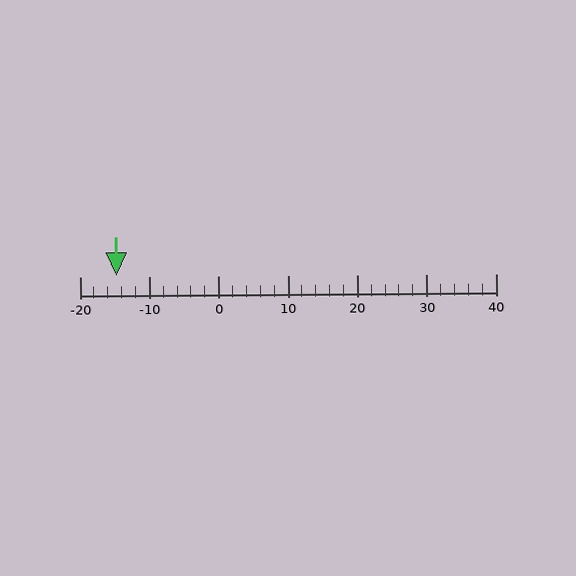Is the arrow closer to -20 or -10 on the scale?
The arrow is closer to -10.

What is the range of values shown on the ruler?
The ruler shows values from -20 to 40.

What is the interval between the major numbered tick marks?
The major tick marks are spaced 10 units apart.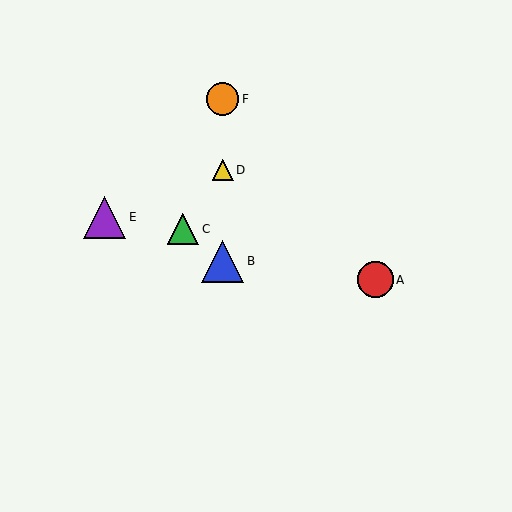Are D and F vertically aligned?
Yes, both are at x≈223.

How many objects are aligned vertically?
3 objects (B, D, F) are aligned vertically.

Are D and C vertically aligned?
No, D is at x≈223 and C is at x≈183.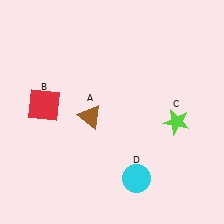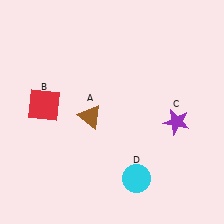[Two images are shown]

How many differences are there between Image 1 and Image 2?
There is 1 difference between the two images.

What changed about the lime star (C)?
In Image 1, C is lime. In Image 2, it changed to purple.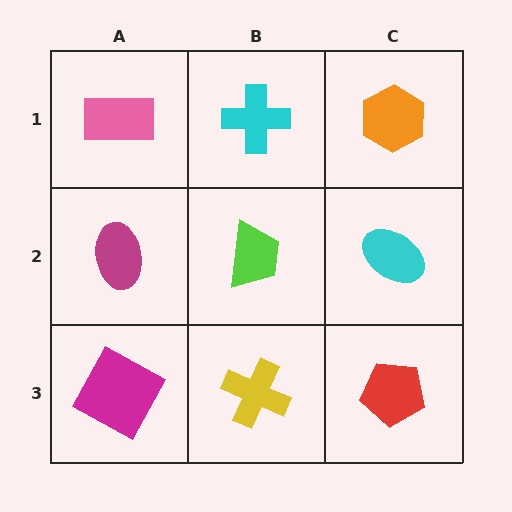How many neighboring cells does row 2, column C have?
3.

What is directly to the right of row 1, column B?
An orange hexagon.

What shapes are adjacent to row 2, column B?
A cyan cross (row 1, column B), a yellow cross (row 3, column B), a magenta ellipse (row 2, column A), a cyan ellipse (row 2, column C).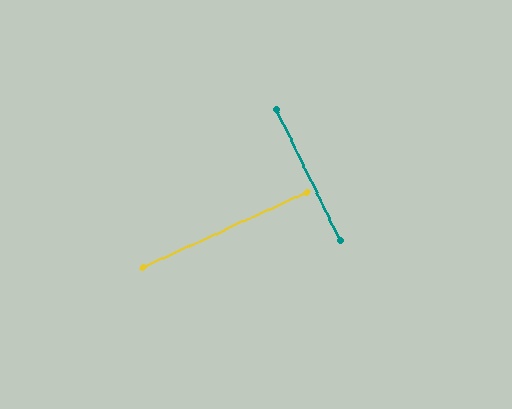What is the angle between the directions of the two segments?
Approximately 89 degrees.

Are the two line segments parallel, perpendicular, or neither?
Perpendicular — they meet at approximately 89°.